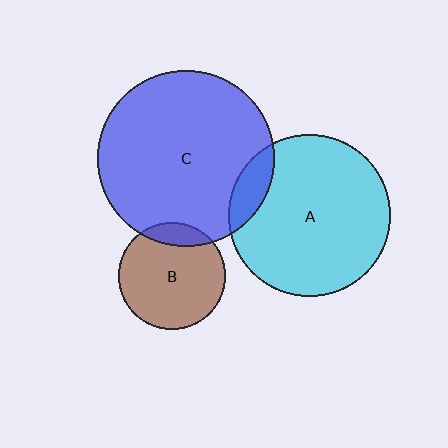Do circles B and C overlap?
Yes.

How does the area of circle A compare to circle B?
Approximately 2.3 times.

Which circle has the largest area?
Circle C (blue).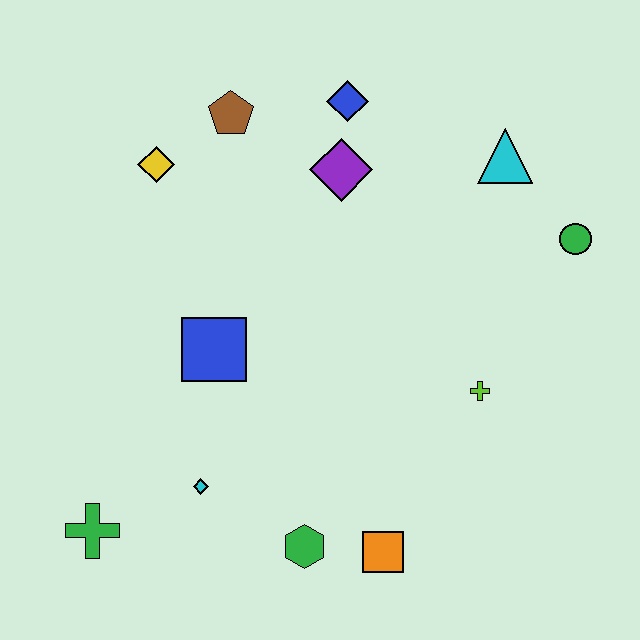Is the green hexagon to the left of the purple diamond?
Yes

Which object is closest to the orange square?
The green hexagon is closest to the orange square.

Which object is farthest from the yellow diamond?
The orange square is farthest from the yellow diamond.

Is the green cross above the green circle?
No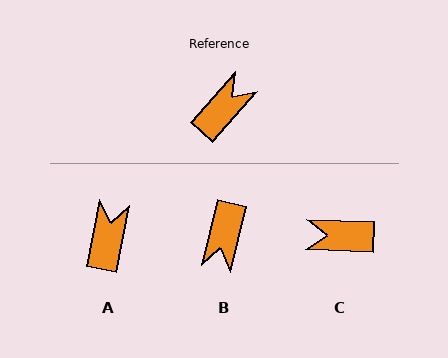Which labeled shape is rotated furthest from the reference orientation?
B, about 152 degrees away.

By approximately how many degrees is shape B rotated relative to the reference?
Approximately 152 degrees clockwise.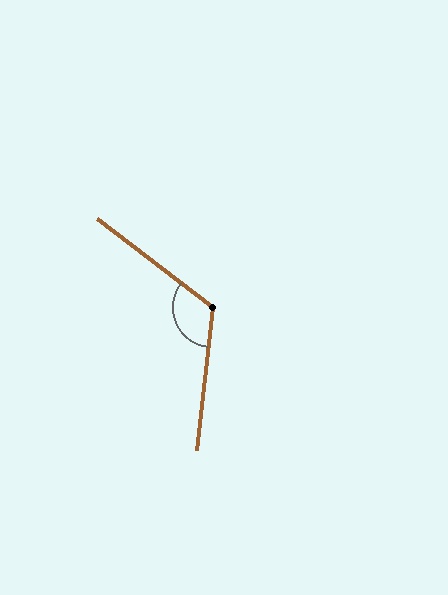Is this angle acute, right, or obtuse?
It is obtuse.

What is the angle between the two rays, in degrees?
Approximately 121 degrees.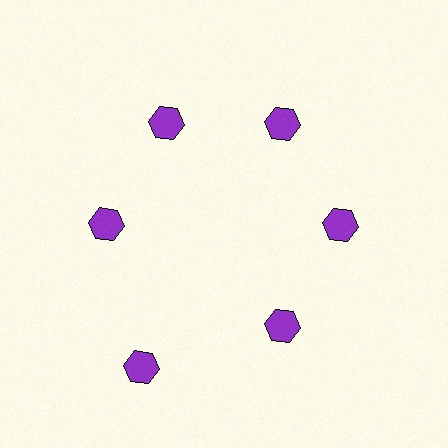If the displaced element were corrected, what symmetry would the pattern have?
It would have 6-fold rotational symmetry — the pattern would map onto itself every 60 degrees.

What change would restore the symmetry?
The symmetry would be restored by moving it inward, back onto the ring so that all 6 hexagons sit at equal angles and equal distance from the center.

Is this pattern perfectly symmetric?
No. The 6 purple hexagons are arranged in a ring, but one element near the 7 o'clock position is pushed outward from the center, breaking the 6-fold rotational symmetry.